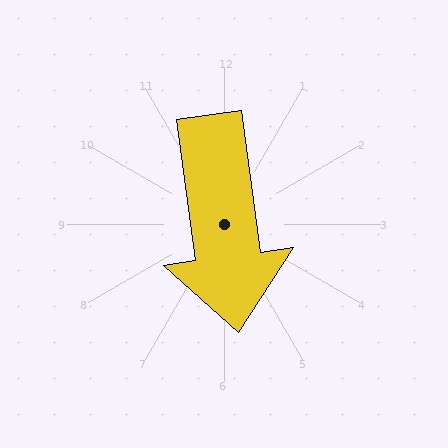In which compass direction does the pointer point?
South.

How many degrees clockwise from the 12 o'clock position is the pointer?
Approximately 172 degrees.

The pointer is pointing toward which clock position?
Roughly 6 o'clock.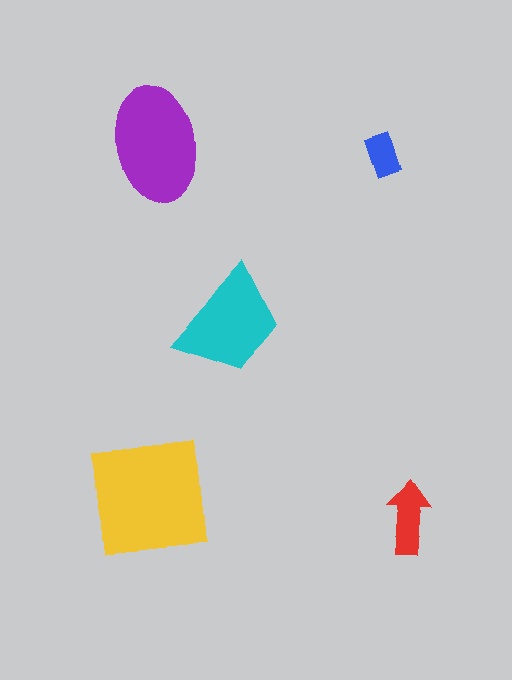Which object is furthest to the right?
The red arrow is rightmost.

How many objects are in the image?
There are 5 objects in the image.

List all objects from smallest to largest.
The blue rectangle, the red arrow, the cyan trapezoid, the purple ellipse, the yellow square.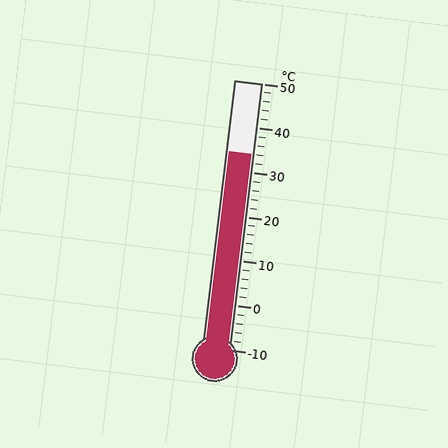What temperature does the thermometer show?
The thermometer shows approximately 34°C.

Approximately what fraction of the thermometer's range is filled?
The thermometer is filled to approximately 75% of its range.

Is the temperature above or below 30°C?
The temperature is above 30°C.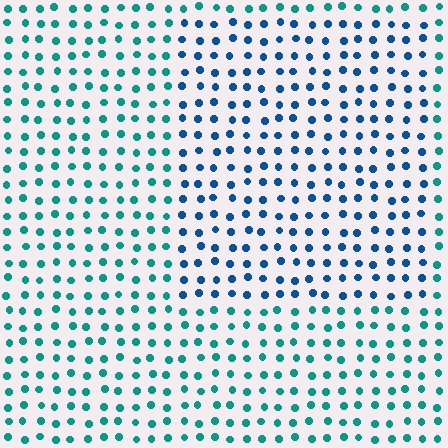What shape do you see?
I see a rectangle.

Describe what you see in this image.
The image is filled with small teal elements in a uniform arrangement. A rectangle-shaped region is visible where the elements are tinted to a slightly different hue, forming a subtle color boundary.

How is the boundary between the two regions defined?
The boundary is defined purely by a slight shift in hue (about 37 degrees). Spacing, size, and orientation are identical on both sides.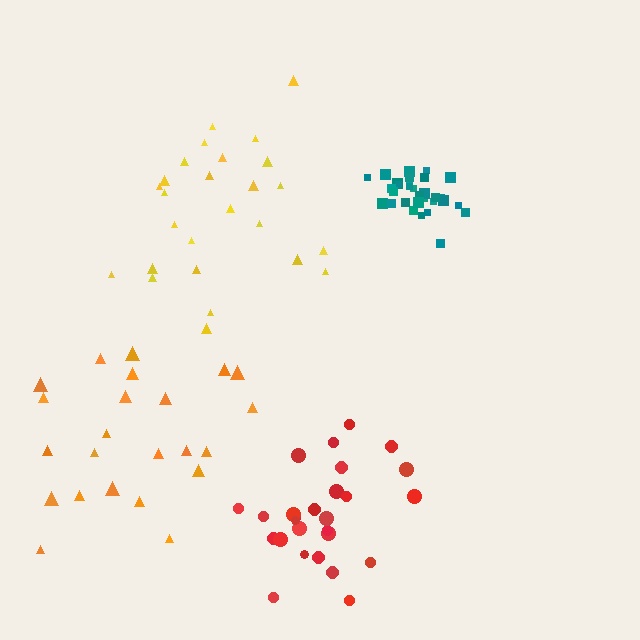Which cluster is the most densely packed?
Teal.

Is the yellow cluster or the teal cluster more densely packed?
Teal.